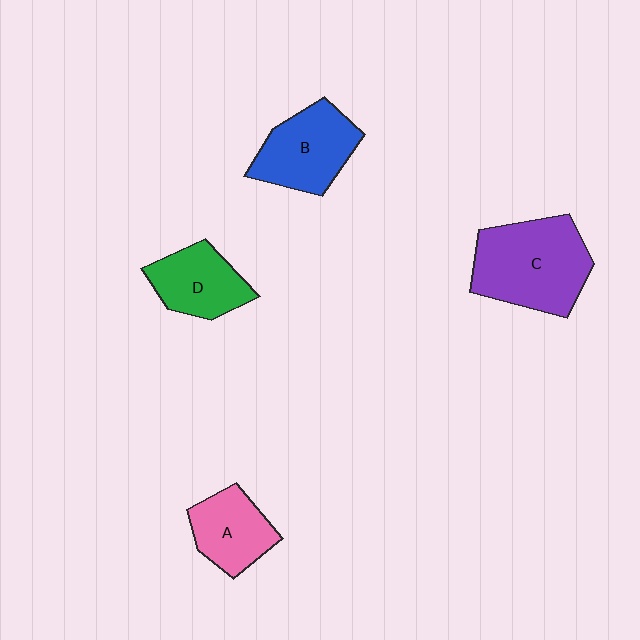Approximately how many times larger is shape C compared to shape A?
Approximately 1.8 times.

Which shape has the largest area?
Shape C (purple).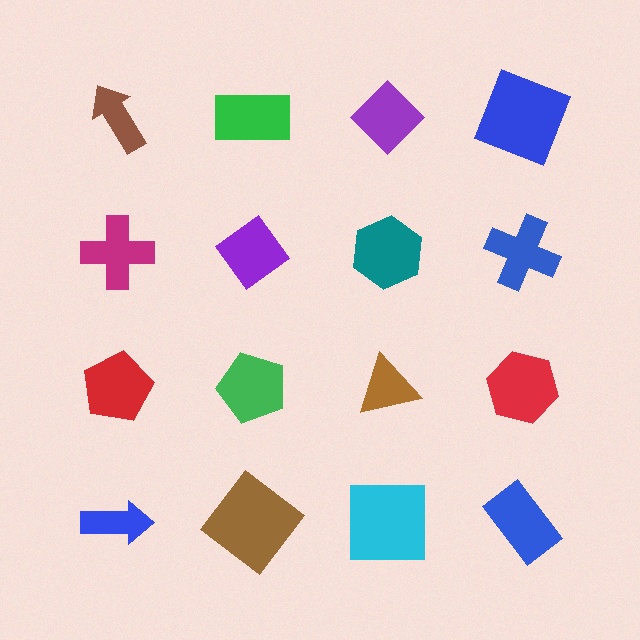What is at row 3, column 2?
A green pentagon.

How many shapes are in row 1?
4 shapes.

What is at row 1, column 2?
A green rectangle.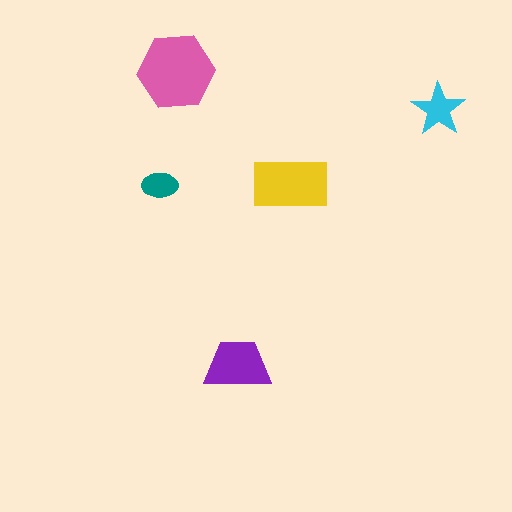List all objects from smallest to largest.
The teal ellipse, the cyan star, the purple trapezoid, the yellow rectangle, the pink hexagon.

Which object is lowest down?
The purple trapezoid is bottommost.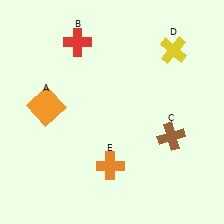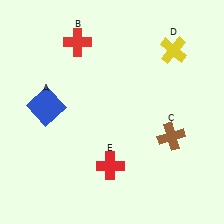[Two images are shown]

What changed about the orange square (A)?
In Image 1, A is orange. In Image 2, it changed to blue.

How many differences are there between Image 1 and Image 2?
There are 2 differences between the two images.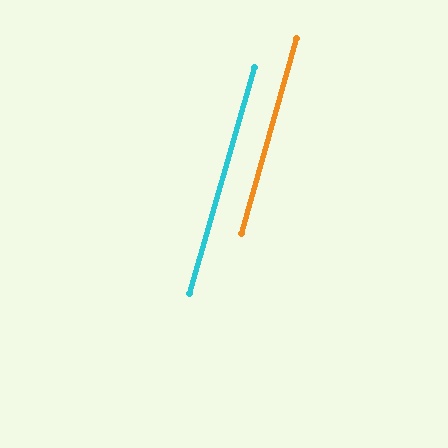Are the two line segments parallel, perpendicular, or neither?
Parallel — their directions differ by only 0.1°.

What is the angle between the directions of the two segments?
Approximately 0 degrees.